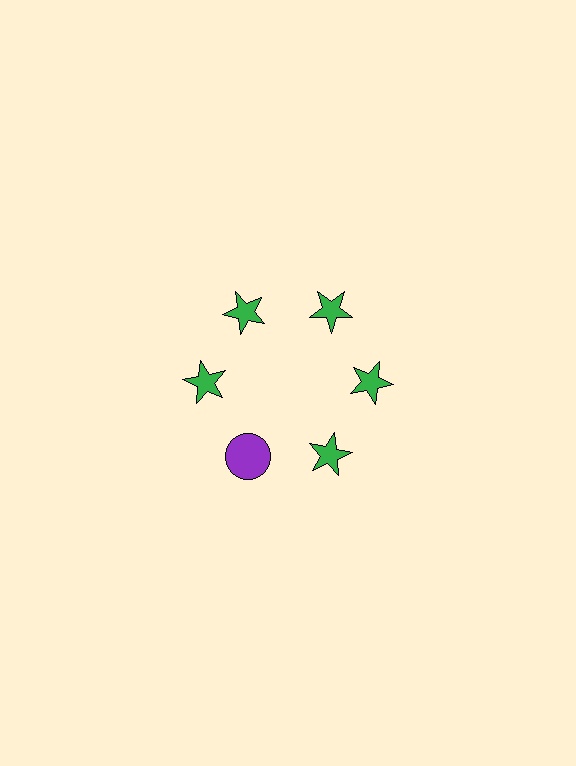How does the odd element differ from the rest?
It differs in both color (purple instead of green) and shape (circle instead of star).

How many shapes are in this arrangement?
There are 6 shapes arranged in a ring pattern.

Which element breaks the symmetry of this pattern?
The purple circle at roughly the 7 o'clock position breaks the symmetry. All other shapes are green stars.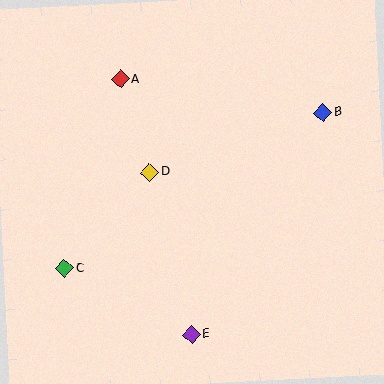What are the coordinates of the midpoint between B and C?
The midpoint between B and C is at (194, 190).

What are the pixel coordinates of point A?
Point A is at (121, 79).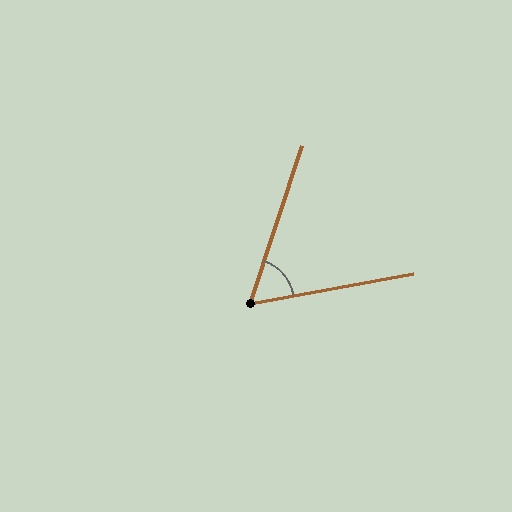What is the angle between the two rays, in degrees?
Approximately 61 degrees.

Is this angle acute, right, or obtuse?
It is acute.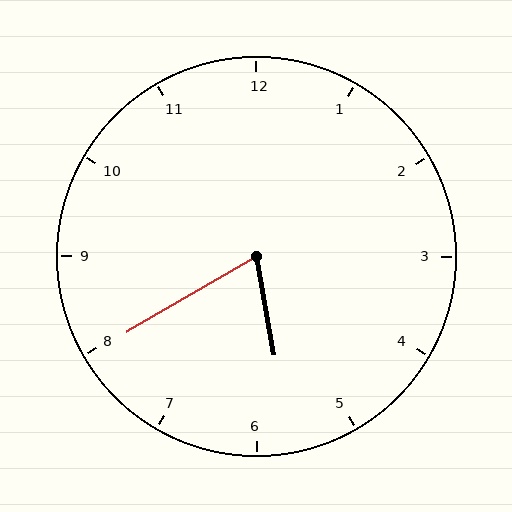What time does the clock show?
5:40.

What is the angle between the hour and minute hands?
Approximately 70 degrees.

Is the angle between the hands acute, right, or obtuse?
It is acute.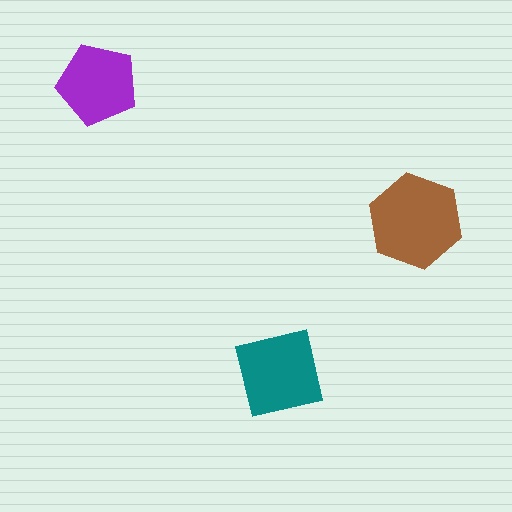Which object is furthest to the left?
The purple pentagon is leftmost.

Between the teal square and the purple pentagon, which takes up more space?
The teal square.